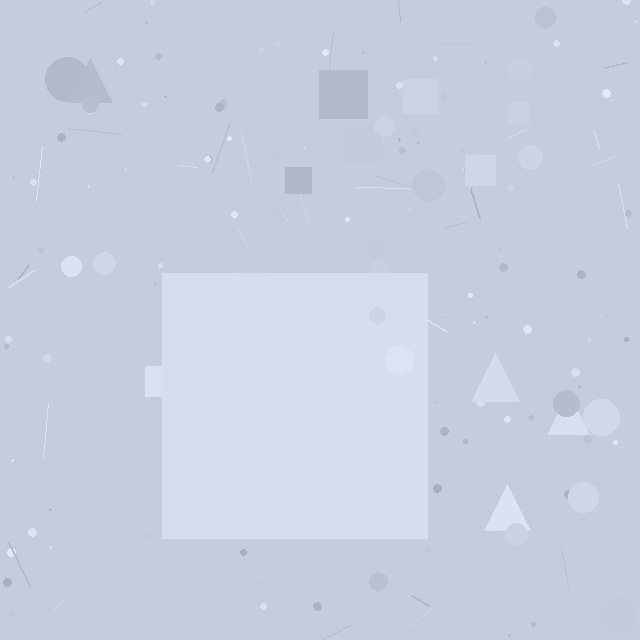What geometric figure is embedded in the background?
A square is embedded in the background.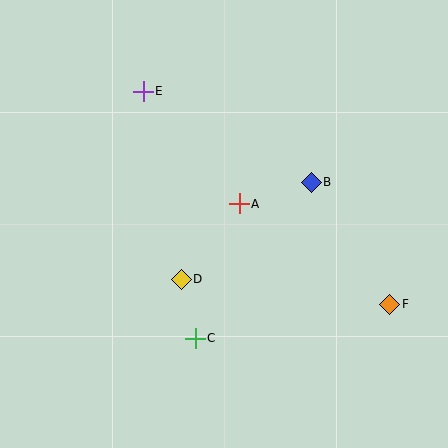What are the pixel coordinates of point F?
Point F is at (390, 304).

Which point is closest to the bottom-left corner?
Point C is closest to the bottom-left corner.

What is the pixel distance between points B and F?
The distance between B and F is 145 pixels.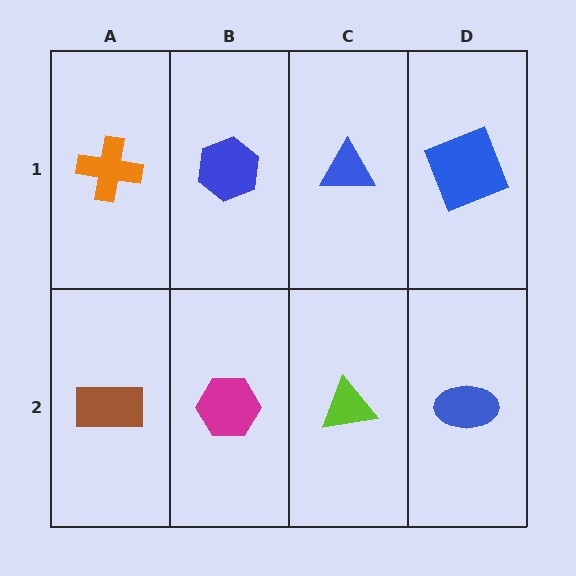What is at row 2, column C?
A lime triangle.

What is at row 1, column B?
A blue hexagon.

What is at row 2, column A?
A brown rectangle.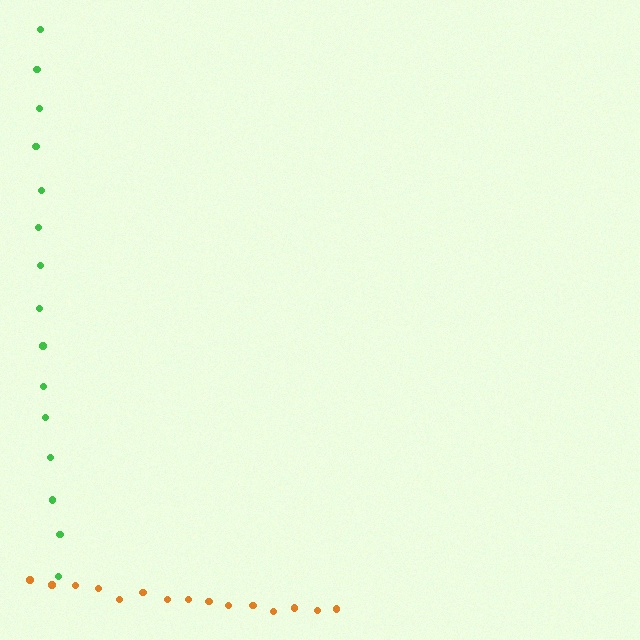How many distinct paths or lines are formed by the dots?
There are 2 distinct paths.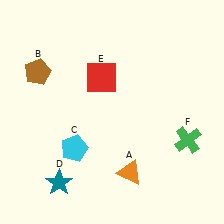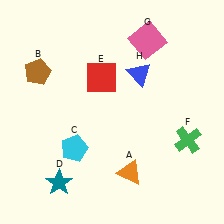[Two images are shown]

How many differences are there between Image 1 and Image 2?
There are 2 differences between the two images.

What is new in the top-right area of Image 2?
A blue triangle (H) was added in the top-right area of Image 2.